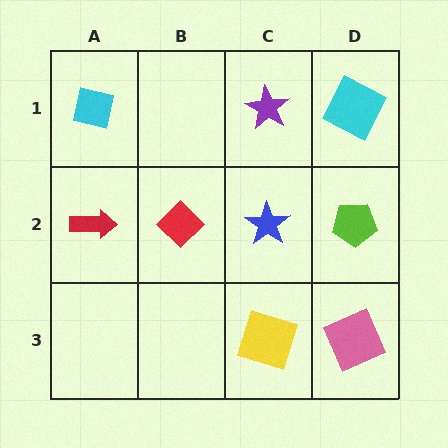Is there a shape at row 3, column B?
No, that cell is empty.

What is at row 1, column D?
A cyan square.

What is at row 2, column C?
A blue star.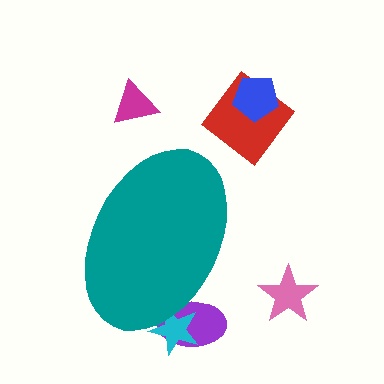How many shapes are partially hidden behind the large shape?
2 shapes are partially hidden.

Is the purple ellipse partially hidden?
Yes, the purple ellipse is partially hidden behind the teal ellipse.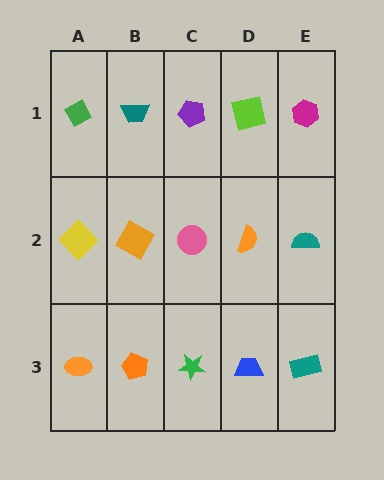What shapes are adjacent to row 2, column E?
A magenta hexagon (row 1, column E), a teal rectangle (row 3, column E), an orange semicircle (row 2, column D).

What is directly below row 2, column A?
An orange ellipse.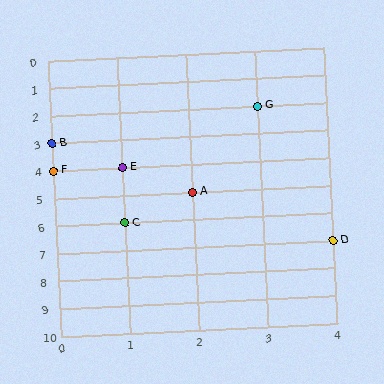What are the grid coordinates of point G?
Point G is at grid coordinates (3, 2).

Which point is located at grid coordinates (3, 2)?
Point G is at (3, 2).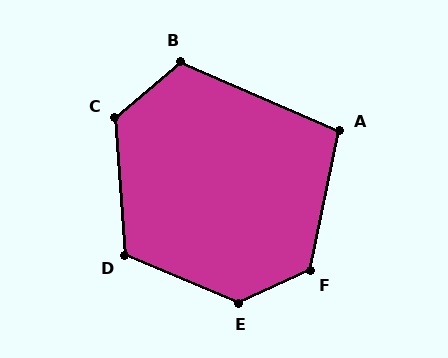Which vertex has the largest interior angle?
E, at approximately 132 degrees.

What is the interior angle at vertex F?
Approximately 127 degrees (obtuse).